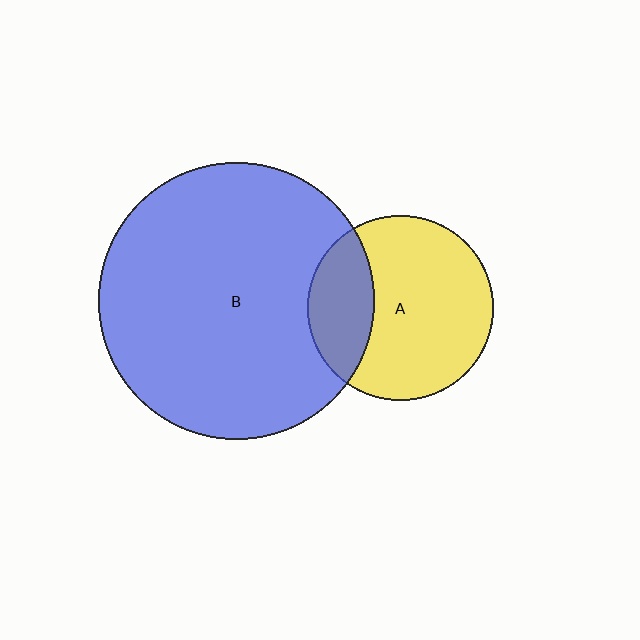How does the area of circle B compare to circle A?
Approximately 2.2 times.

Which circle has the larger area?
Circle B (blue).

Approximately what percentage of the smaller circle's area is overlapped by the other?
Approximately 25%.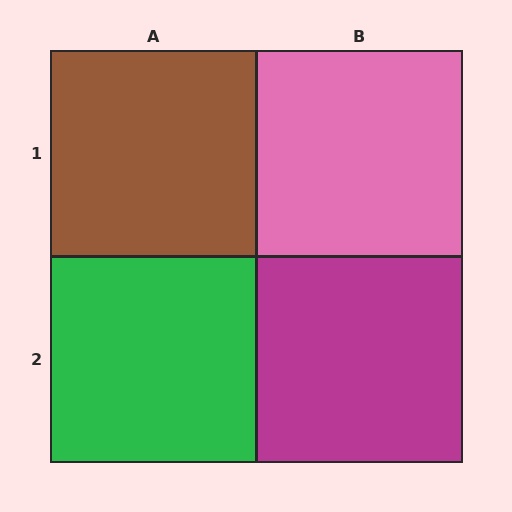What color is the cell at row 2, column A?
Green.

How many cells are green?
1 cell is green.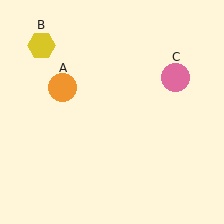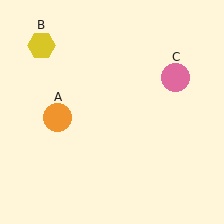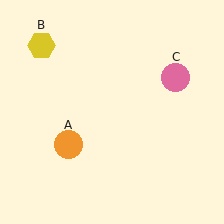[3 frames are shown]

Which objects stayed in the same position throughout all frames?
Yellow hexagon (object B) and pink circle (object C) remained stationary.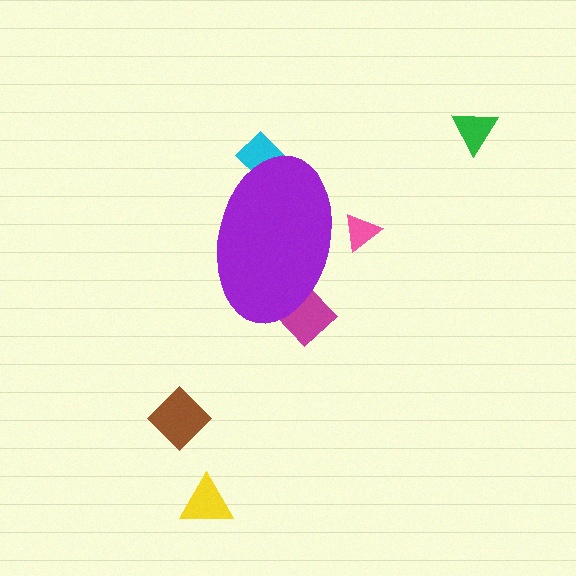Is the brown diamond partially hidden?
No, the brown diamond is fully visible.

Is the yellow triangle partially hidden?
No, the yellow triangle is fully visible.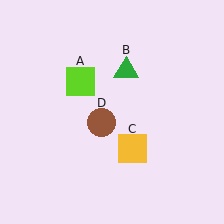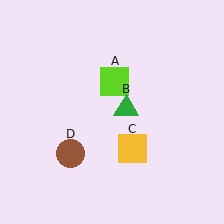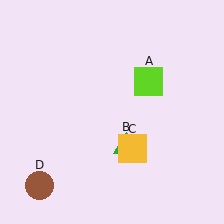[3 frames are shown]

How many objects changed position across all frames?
3 objects changed position: lime square (object A), green triangle (object B), brown circle (object D).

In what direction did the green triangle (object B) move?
The green triangle (object B) moved down.